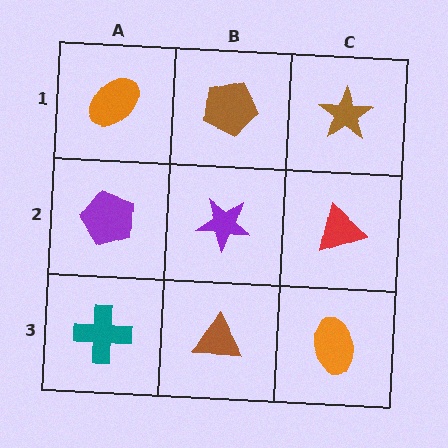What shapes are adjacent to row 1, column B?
A purple star (row 2, column B), an orange ellipse (row 1, column A), a brown star (row 1, column C).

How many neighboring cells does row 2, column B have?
4.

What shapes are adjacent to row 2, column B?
A brown pentagon (row 1, column B), a brown triangle (row 3, column B), a purple pentagon (row 2, column A), a red triangle (row 2, column C).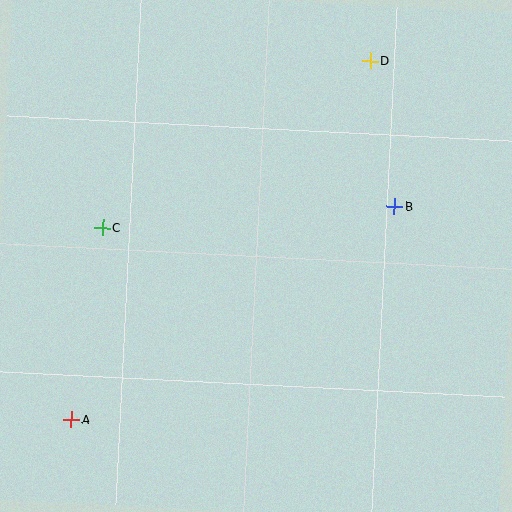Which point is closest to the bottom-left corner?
Point A is closest to the bottom-left corner.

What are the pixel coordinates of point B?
Point B is at (395, 206).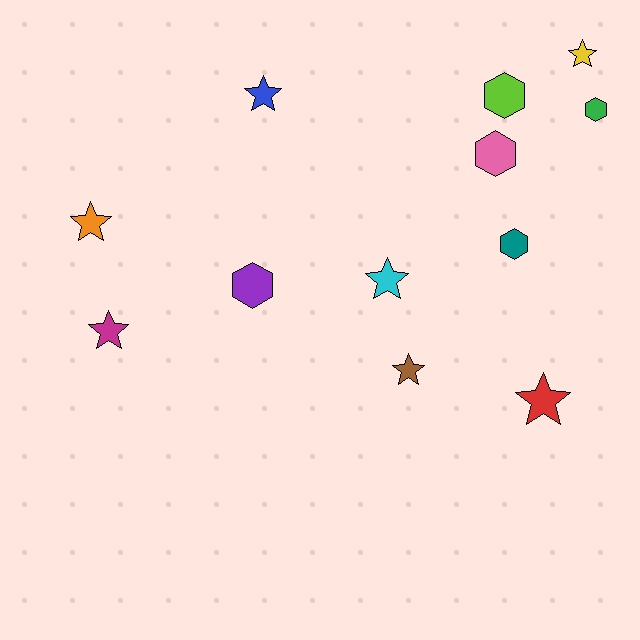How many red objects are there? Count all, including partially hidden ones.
There is 1 red object.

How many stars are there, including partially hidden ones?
There are 7 stars.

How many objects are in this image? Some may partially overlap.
There are 12 objects.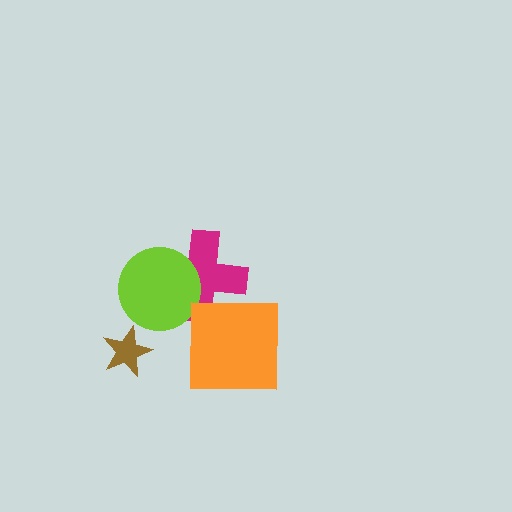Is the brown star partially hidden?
No, no other shape covers it.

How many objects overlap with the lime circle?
1 object overlaps with the lime circle.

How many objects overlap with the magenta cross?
2 objects overlap with the magenta cross.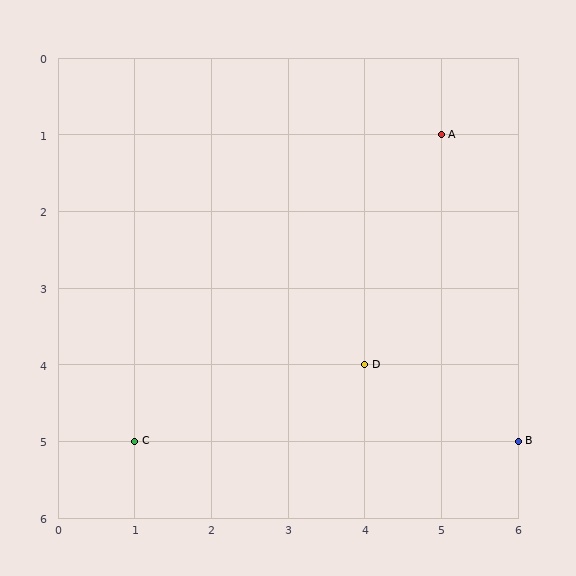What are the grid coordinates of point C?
Point C is at grid coordinates (1, 5).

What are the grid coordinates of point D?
Point D is at grid coordinates (4, 4).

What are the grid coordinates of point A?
Point A is at grid coordinates (5, 1).